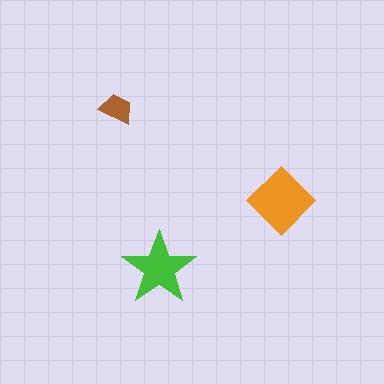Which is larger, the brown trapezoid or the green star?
The green star.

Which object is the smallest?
The brown trapezoid.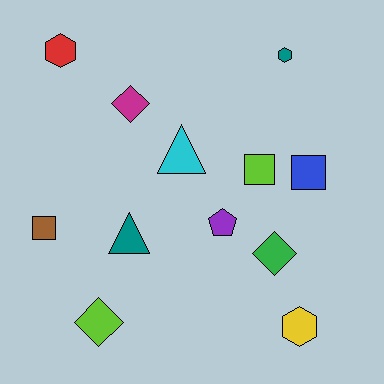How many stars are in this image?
There are no stars.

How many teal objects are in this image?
There are 2 teal objects.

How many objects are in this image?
There are 12 objects.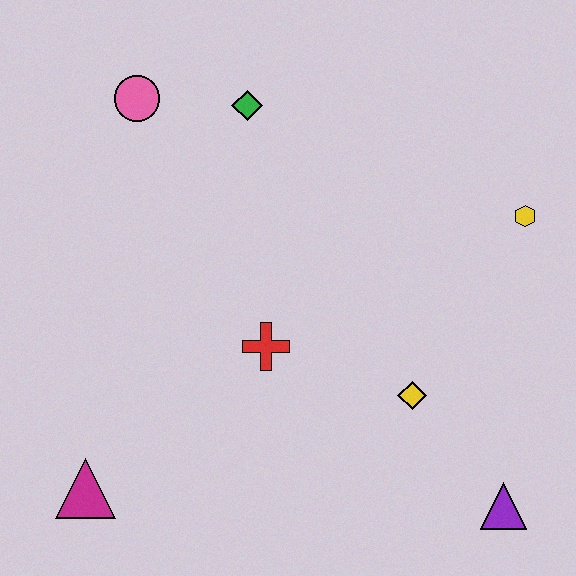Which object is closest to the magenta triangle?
The red cross is closest to the magenta triangle.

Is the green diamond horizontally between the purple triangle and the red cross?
No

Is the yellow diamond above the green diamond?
No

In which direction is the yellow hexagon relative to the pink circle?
The yellow hexagon is to the right of the pink circle.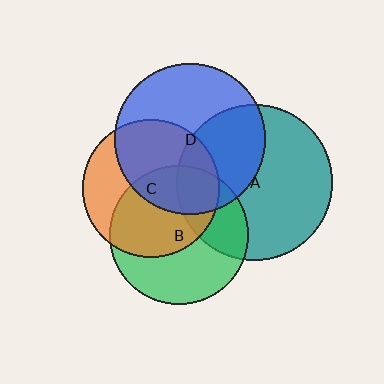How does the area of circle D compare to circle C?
Approximately 1.2 times.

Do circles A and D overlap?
Yes.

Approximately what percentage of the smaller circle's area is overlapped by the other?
Approximately 40%.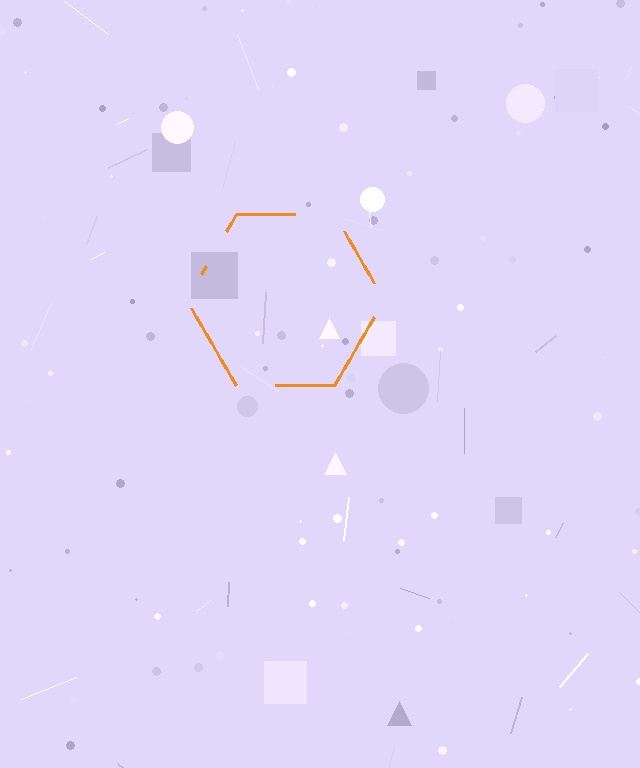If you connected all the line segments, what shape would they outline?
They would outline a hexagon.